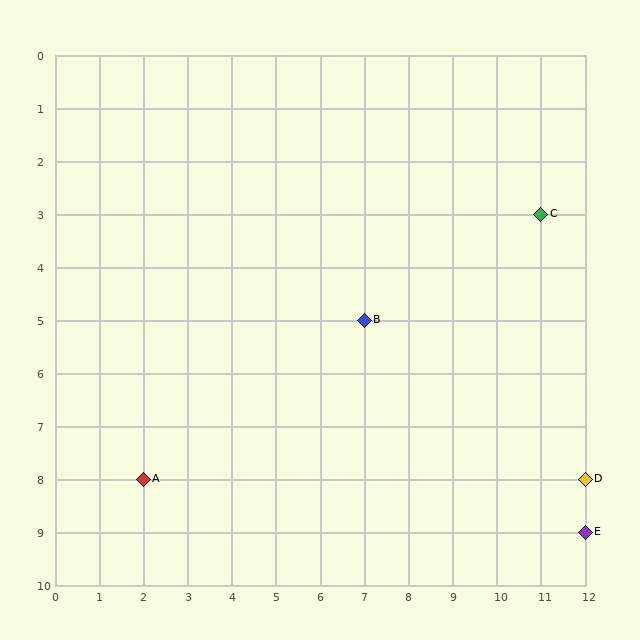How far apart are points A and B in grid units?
Points A and B are 5 columns and 3 rows apart (about 5.8 grid units diagonally).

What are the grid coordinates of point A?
Point A is at grid coordinates (2, 8).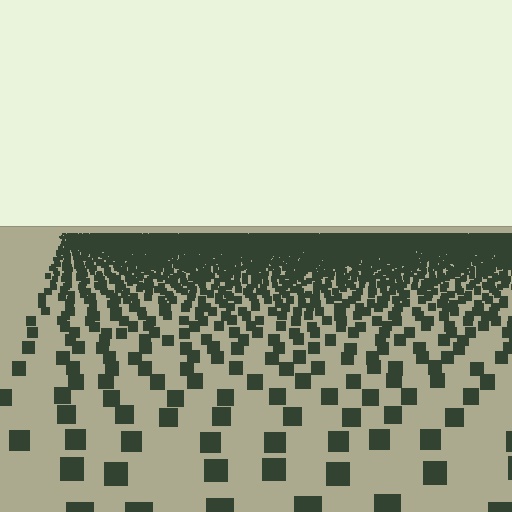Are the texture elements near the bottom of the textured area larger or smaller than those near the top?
Larger. Near the bottom, elements are closer to the viewer and appear at a bigger on-screen size.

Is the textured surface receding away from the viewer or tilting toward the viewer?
The surface is receding away from the viewer. Texture elements get smaller and denser toward the top.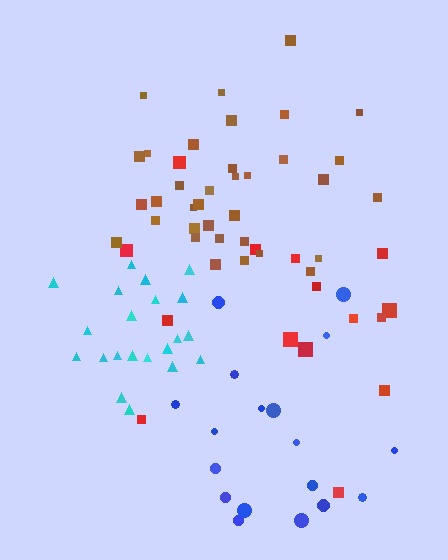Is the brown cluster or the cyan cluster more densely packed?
Cyan.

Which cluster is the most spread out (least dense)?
Red.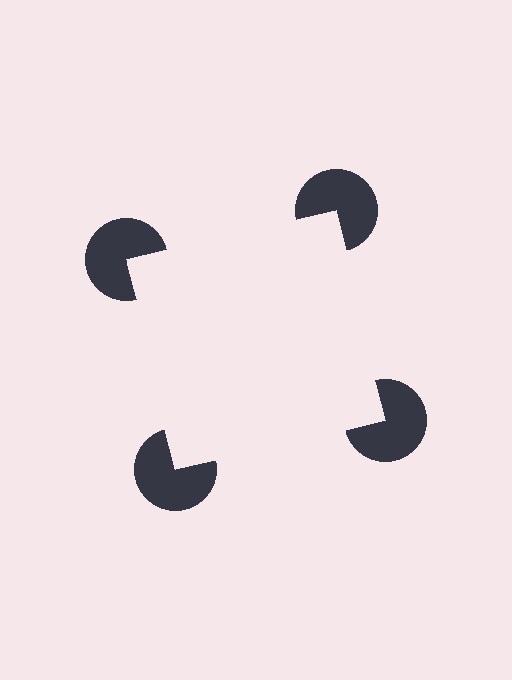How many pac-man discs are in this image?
There are 4 — one at each vertex of the illusory square.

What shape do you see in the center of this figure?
An illusory square — its edges are inferred from the aligned wedge cuts in the pac-man discs, not physically drawn.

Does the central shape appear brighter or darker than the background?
It typically appears slightly brighter than the background, even though no actual brightness change is drawn.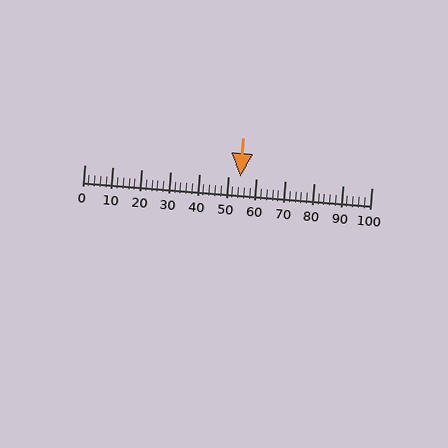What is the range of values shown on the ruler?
The ruler shows values from 0 to 100.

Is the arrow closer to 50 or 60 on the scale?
The arrow is closer to 50.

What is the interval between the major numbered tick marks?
The major tick marks are spaced 10 units apart.